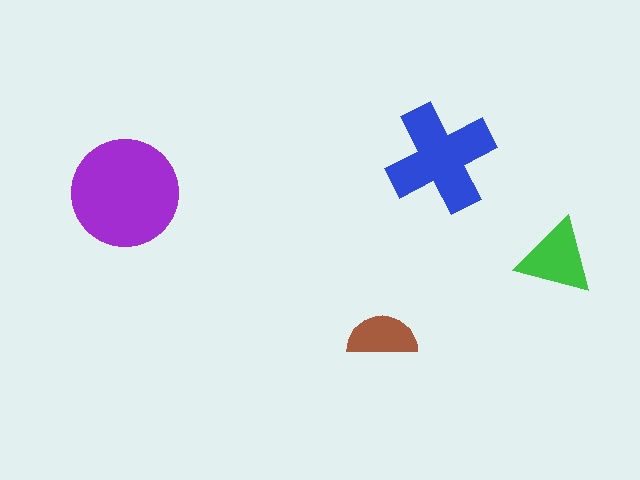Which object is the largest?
The purple circle.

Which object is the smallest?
The brown semicircle.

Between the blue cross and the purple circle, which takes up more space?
The purple circle.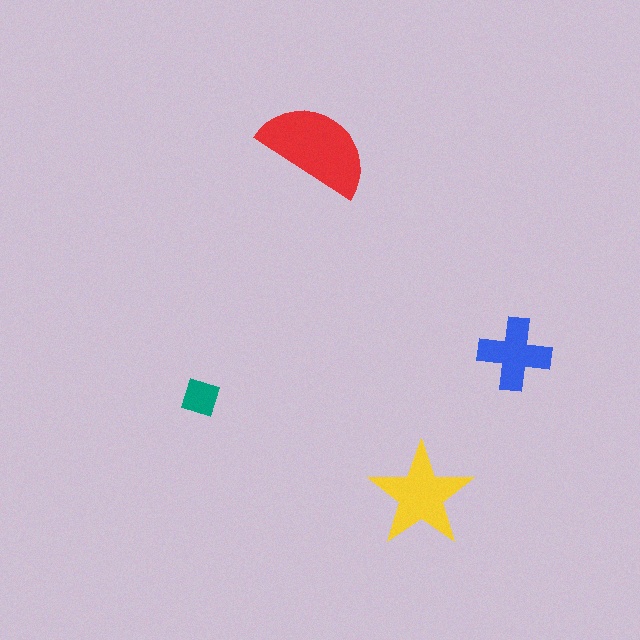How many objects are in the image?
There are 4 objects in the image.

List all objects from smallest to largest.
The teal diamond, the blue cross, the yellow star, the red semicircle.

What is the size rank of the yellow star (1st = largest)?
2nd.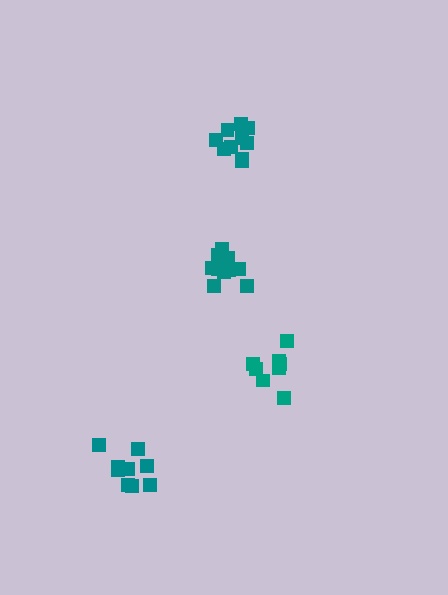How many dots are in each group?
Group 1: 12 dots, Group 2: 10 dots, Group 3: 9 dots, Group 4: 8 dots (39 total).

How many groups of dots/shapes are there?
There are 4 groups.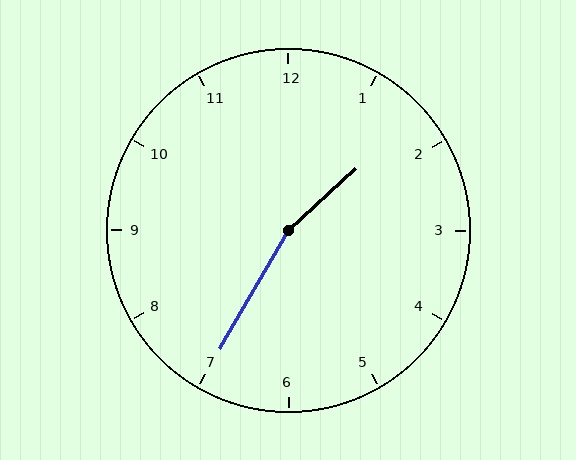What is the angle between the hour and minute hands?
Approximately 162 degrees.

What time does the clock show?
1:35.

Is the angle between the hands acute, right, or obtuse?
It is obtuse.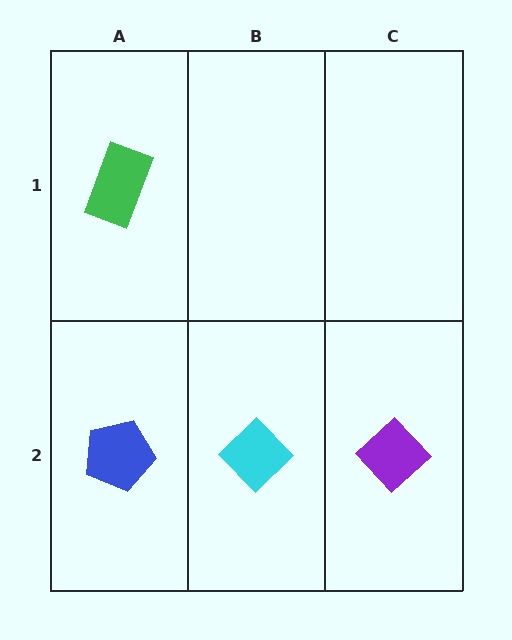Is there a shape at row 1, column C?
No, that cell is empty.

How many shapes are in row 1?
1 shape.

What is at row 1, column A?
A green rectangle.